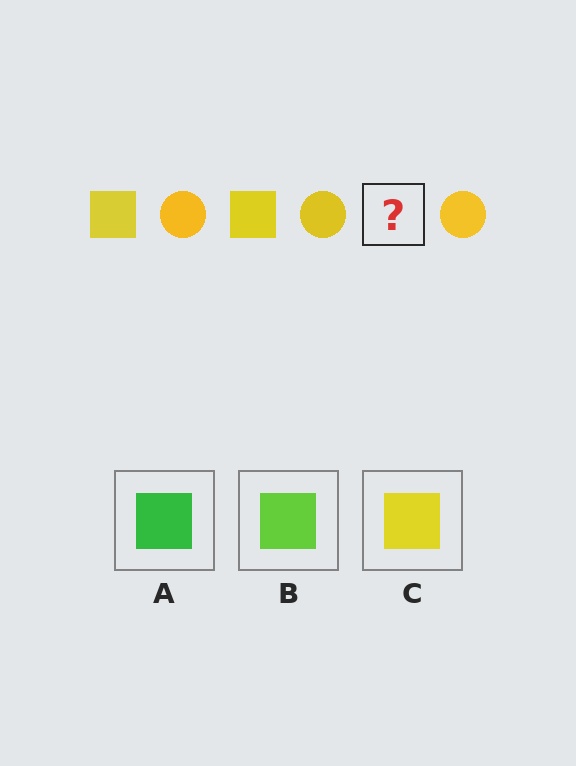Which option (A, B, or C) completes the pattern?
C.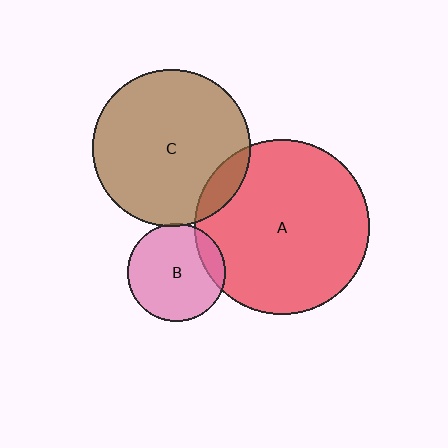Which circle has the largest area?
Circle A (red).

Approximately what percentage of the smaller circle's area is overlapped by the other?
Approximately 5%.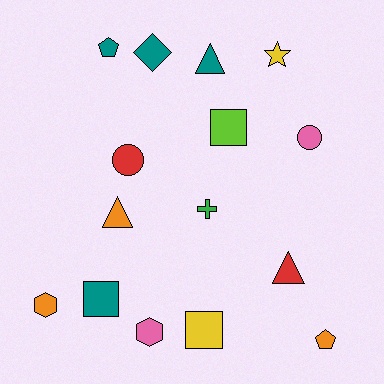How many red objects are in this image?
There are 2 red objects.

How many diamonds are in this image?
There is 1 diamond.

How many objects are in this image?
There are 15 objects.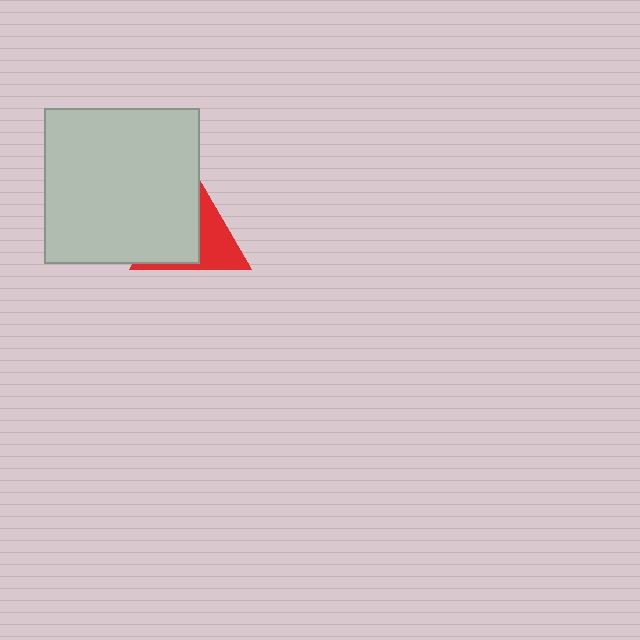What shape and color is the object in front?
The object in front is a light gray square.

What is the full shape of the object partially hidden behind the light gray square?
The partially hidden object is a red triangle.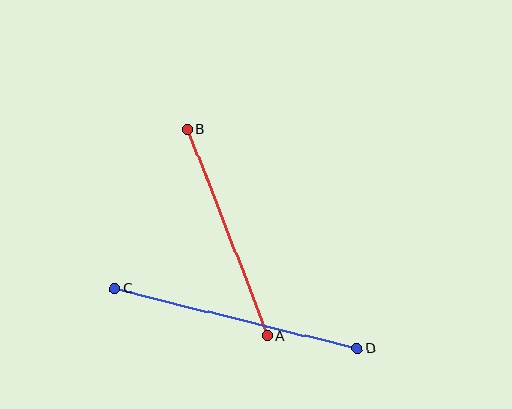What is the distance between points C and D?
The distance is approximately 250 pixels.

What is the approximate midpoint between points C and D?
The midpoint is at approximately (236, 318) pixels.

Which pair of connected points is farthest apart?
Points C and D are farthest apart.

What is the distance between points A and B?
The distance is approximately 222 pixels.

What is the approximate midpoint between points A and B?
The midpoint is at approximately (227, 232) pixels.